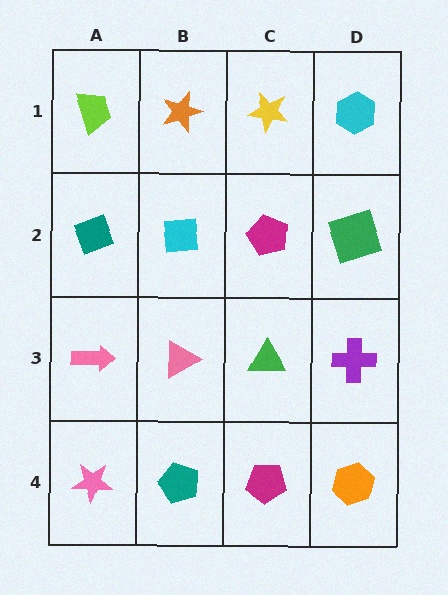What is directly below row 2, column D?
A purple cross.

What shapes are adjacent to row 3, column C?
A magenta pentagon (row 2, column C), a magenta pentagon (row 4, column C), a pink triangle (row 3, column B), a purple cross (row 3, column D).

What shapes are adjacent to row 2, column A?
A lime trapezoid (row 1, column A), a pink arrow (row 3, column A), a cyan square (row 2, column B).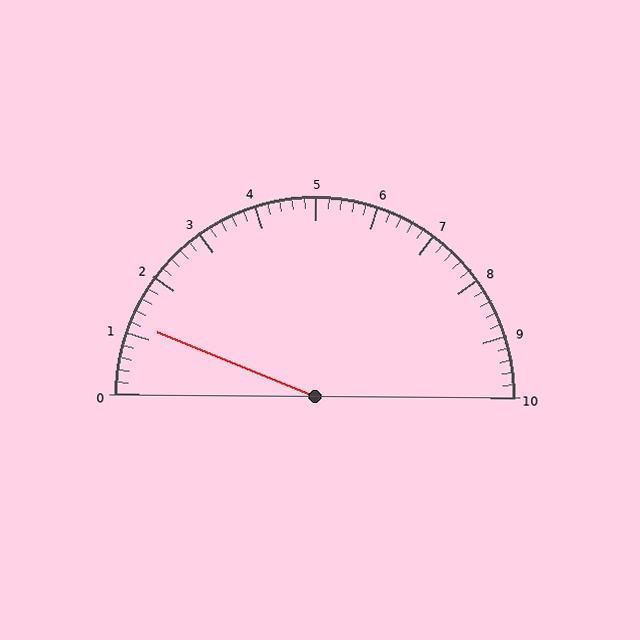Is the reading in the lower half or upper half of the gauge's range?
The reading is in the lower half of the range (0 to 10).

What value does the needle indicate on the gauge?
The needle indicates approximately 1.2.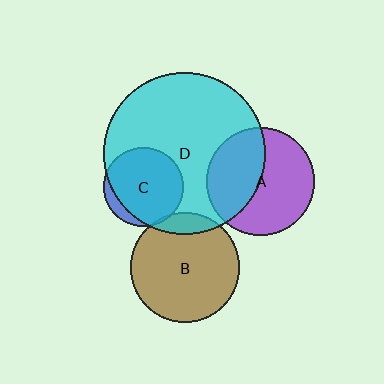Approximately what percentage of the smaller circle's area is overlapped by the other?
Approximately 90%.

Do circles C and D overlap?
Yes.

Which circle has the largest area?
Circle D (cyan).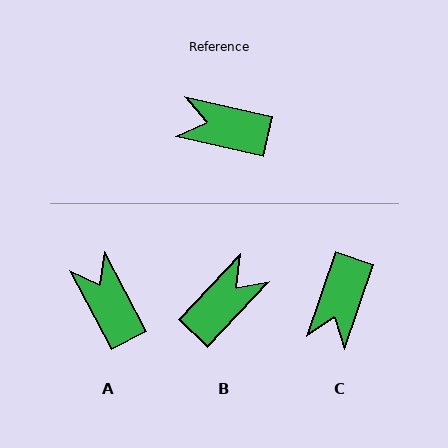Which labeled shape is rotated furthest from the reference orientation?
B, about 121 degrees away.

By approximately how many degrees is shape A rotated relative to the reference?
Approximately 49 degrees clockwise.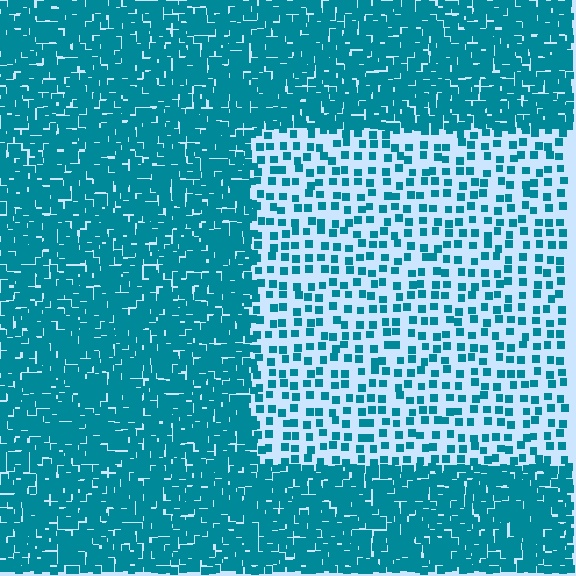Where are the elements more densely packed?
The elements are more densely packed outside the rectangle boundary.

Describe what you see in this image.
The image contains small teal elements arranged at two different densities. A rectangle-shaped region is visible where the elements are less densely packed than the surrounding area.